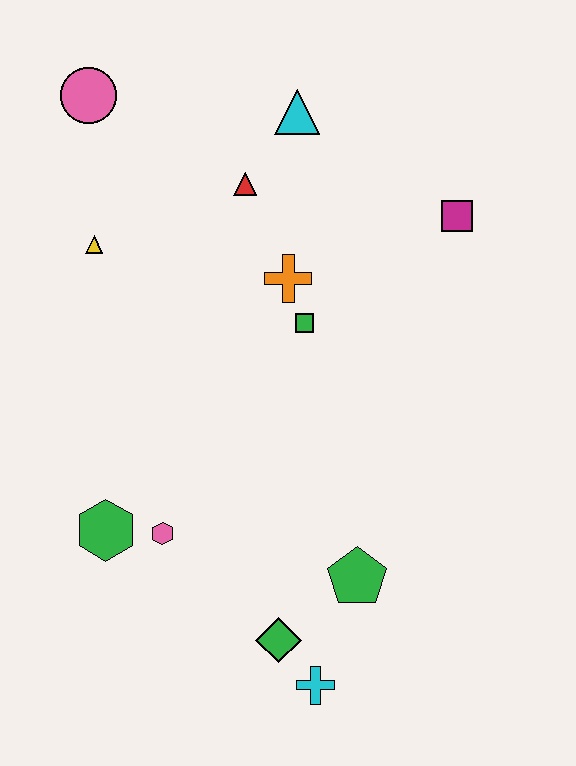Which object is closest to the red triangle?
The cyan triangle is closest to the red triangle.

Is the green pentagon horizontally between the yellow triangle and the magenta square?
Yes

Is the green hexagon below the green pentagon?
No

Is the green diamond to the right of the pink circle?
Yes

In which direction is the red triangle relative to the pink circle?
The red triangle is to the right of the pink circle.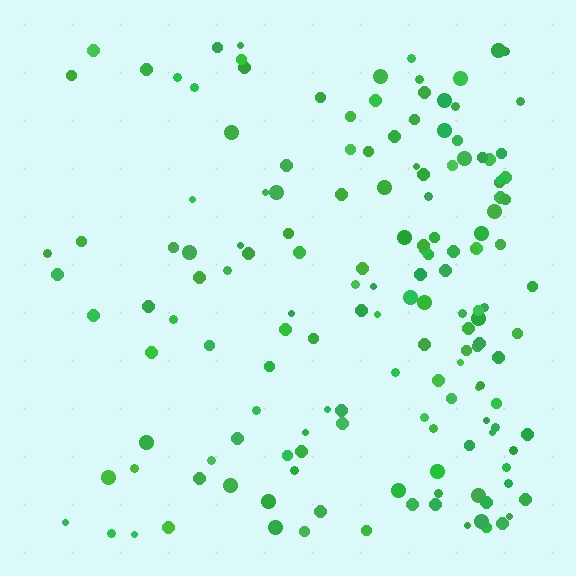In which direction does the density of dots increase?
From left to right, with the right side densest.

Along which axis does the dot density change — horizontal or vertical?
Horizontal.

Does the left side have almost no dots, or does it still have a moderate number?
Still a moderate number, just noticeably fewer than the right.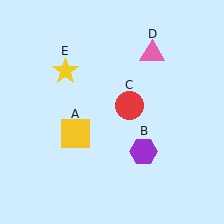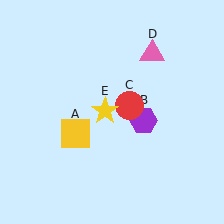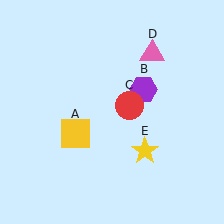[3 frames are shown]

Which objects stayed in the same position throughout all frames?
Yellow square (object A) and red circle (object C) and pink triangle (object D) remained stationary.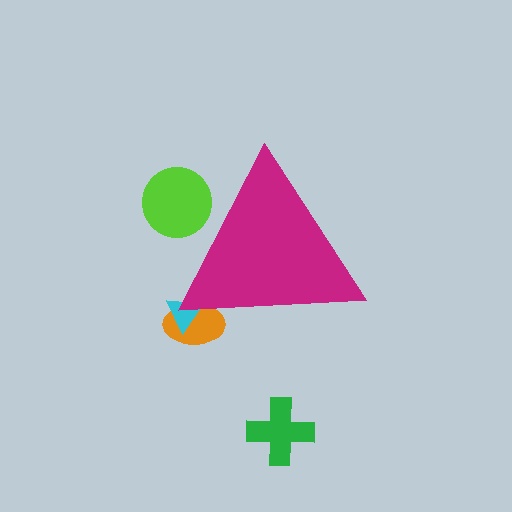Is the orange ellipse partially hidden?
Yes, the orange ellipse is partially hidden behind the magenta triangle.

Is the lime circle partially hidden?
Yes, the lime circle is partially hidden behind the magenta triangle.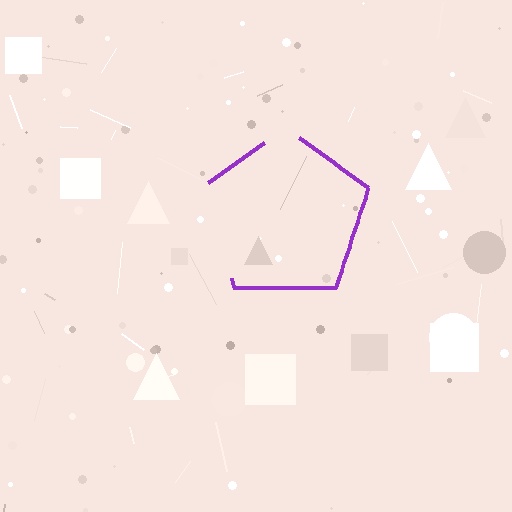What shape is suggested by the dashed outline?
The dashed outline suggests a pentagon.